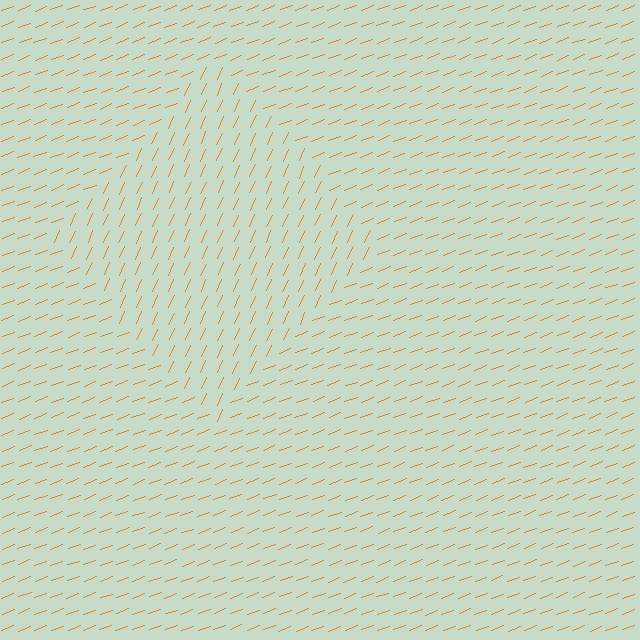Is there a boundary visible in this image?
Yes, there is a texture boundary formed by a change in line orientation.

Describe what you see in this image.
The image is filled with small orange line segments. A diamond region in the image has lines oriented differently from the surrounding lines, creating a visible texture boundary.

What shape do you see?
I see a diamond.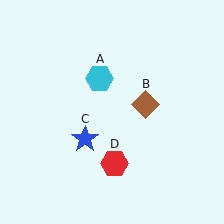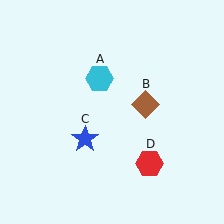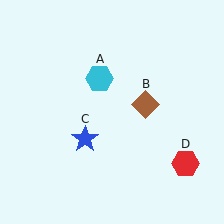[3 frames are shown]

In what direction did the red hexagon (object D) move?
The red hexagon (object D) moved right.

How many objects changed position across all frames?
1 object changed position: red hexagon (object D).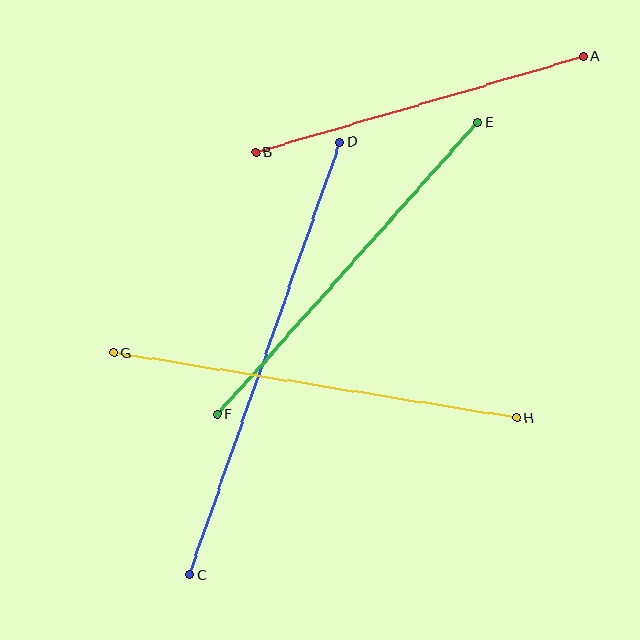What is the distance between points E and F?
The distance is approximately 391 pixels.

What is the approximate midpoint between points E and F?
The midpoint is at approximately (348, 268) pixels.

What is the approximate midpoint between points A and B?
The midpoint is at approximately (420, 104) pixels.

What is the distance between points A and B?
The distance is approximately 341 pixels.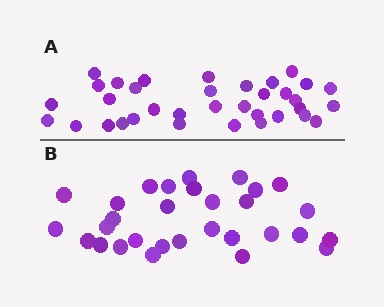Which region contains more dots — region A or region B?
Region A (the top region) has more dots.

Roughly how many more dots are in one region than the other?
Region A has about 5 more dots than region B.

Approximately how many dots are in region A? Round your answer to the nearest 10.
About 40 dots. (The exact count is 35, which rounds to 40.)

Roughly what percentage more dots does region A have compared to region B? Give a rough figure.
About 15% more.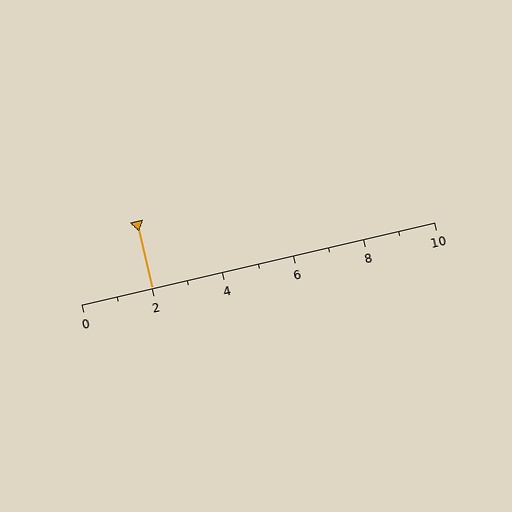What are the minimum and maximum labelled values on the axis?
The axis runs from 0 to 10.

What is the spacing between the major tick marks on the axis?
The major ticks are spaced 2 apart.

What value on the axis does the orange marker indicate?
The marker indicates approximately 2.